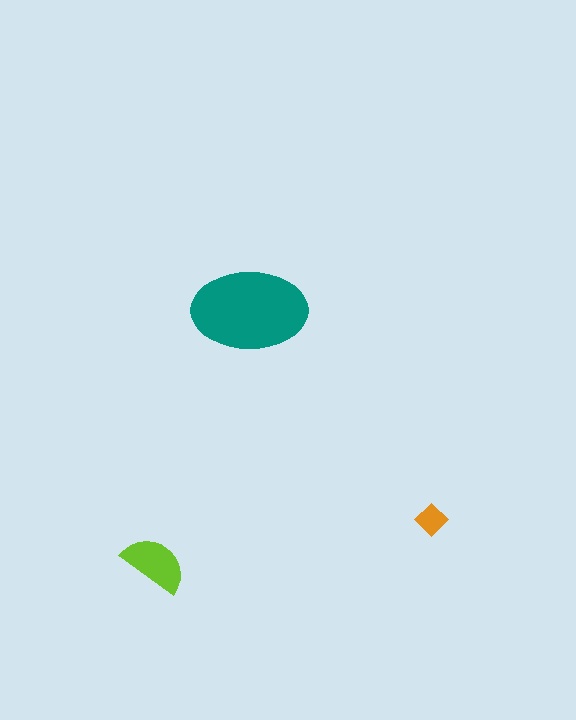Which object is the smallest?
The orange diamond.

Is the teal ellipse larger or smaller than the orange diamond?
Larger.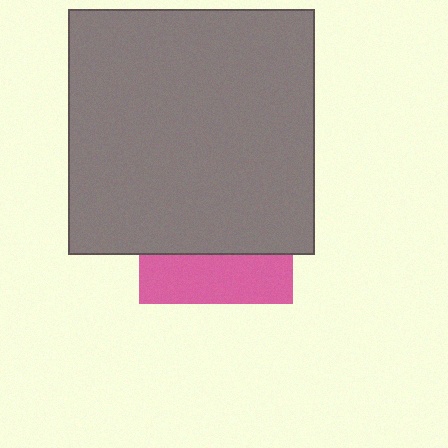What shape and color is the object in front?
The object in front is a gray square.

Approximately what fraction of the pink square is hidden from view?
Roughly 68% of the pink square is hidden behind the gray square.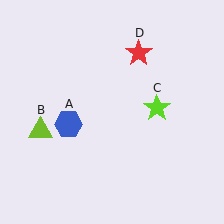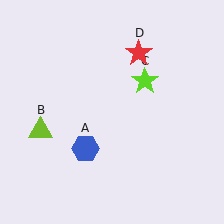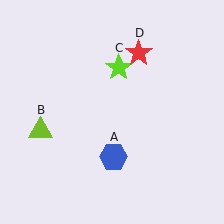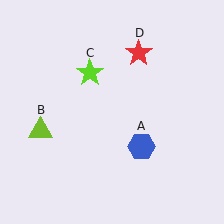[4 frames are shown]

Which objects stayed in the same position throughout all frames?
Lime triangle (object B) and red star (object D) remained stationary.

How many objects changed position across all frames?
2 objects changed position: blue hexagon (object A), lime star (object C).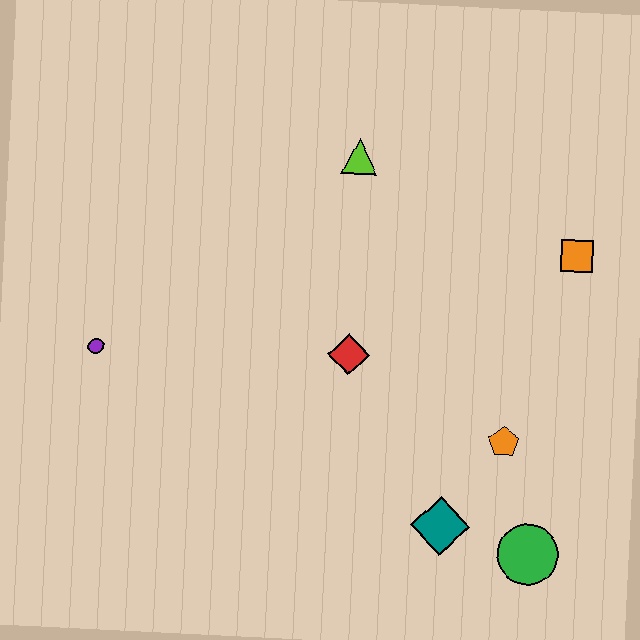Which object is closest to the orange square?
The orange pentagon is closest to the orange square.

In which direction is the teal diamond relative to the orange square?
The teal diamond is below the orange square.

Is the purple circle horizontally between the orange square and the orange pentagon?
No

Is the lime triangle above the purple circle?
Yes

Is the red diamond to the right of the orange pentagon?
No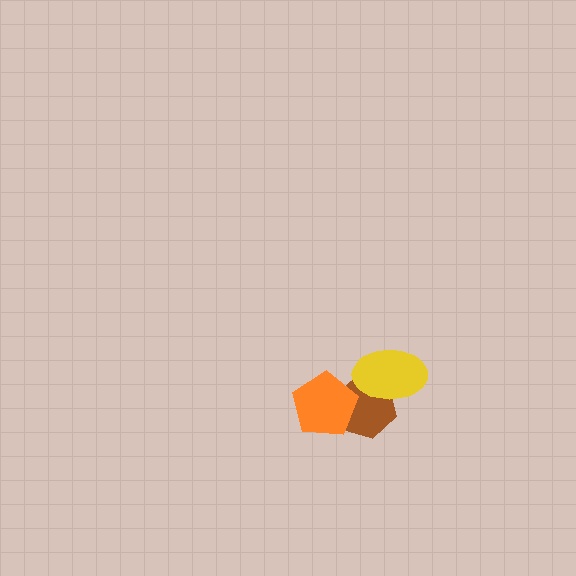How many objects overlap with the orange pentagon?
1 object overlaps with the orange pentagon.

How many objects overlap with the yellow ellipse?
1 object overlaps with the yellow ellipse.